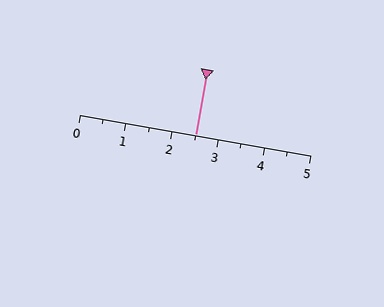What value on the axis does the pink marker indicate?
The marker indicates approximately 2.5.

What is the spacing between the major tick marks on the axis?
The major ticks are spaced 1 apart.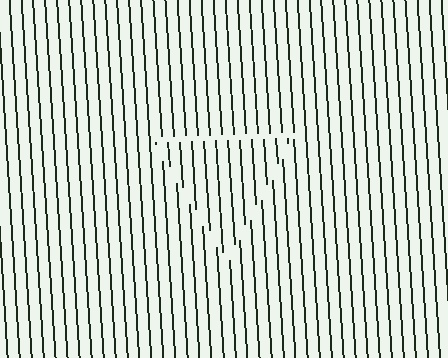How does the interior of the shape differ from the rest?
The interior of the shape contains the same grating, shifted by half a period — the contour is defined by the phase discontinuity where line-ends from the inner and outer gratings abut.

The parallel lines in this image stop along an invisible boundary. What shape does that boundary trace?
An illusory triangle. The interior of the shape contains the same grating, shifted by half a period — the contour is defined by the phase discontinuity where line-ends from the inner and outer gratings abut.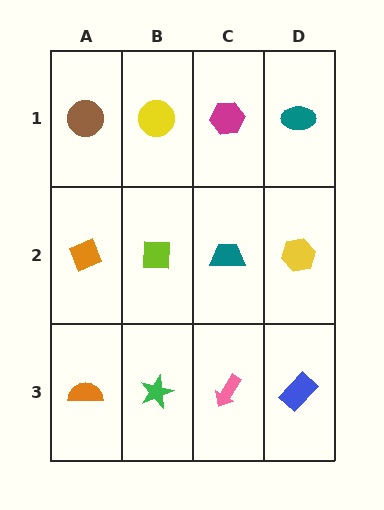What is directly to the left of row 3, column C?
A green star.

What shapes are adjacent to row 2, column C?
A magenta hexagon (row 1, column C), a pink arrow (row 3, column C), a lime square (row 2, column B), a yellow hexagon (row 2, column D).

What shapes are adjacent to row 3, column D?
A yellow hexagon (row 2, column D), a pink arrow (row 3, column C).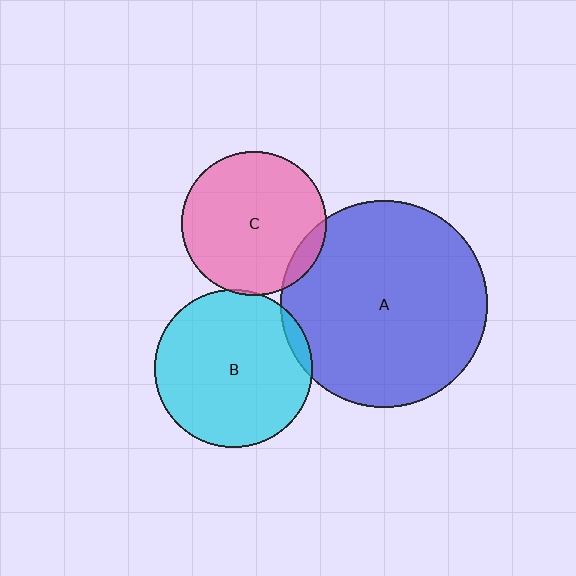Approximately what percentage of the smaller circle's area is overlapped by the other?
Approximately 5%.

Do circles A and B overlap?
Yes.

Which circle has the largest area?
Circle A (blue).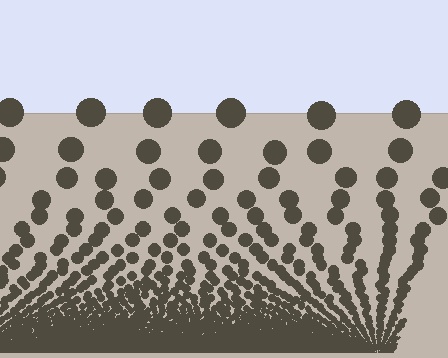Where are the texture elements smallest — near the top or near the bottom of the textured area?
Near the bottom.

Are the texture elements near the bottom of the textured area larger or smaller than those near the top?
Smaller. The gradient is inverted — elements near the bottom are smaller and denser.